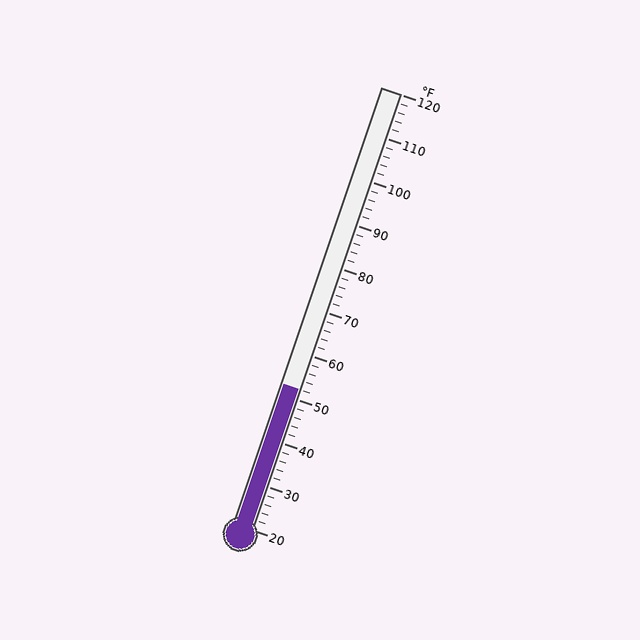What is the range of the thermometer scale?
The thermometer scale ranges from 20°F to 120°F.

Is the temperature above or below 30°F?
The temperature is above 30°F.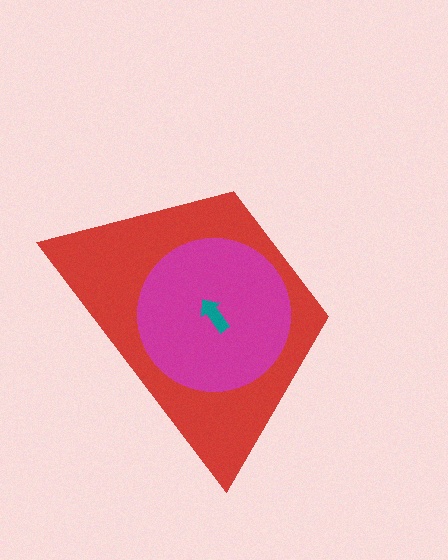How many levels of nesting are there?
3.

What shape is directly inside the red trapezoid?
The magenta circle.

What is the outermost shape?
The red trapezoid.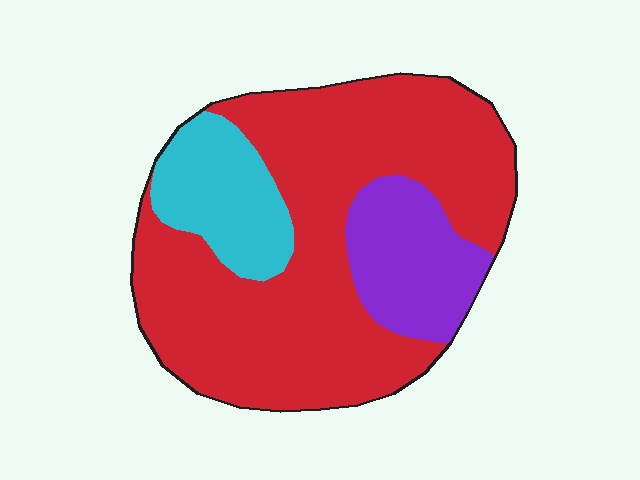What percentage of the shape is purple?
Purple covers 16% of the shape.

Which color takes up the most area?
Red, at roughly 70%.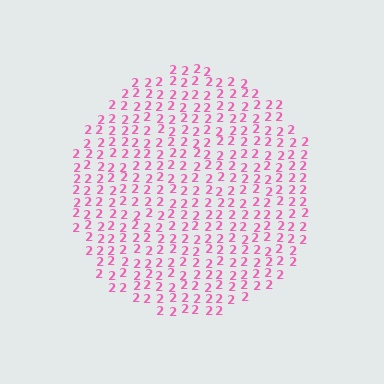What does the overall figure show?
The overall figure shows a circle.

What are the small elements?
The small elements are digit 2's.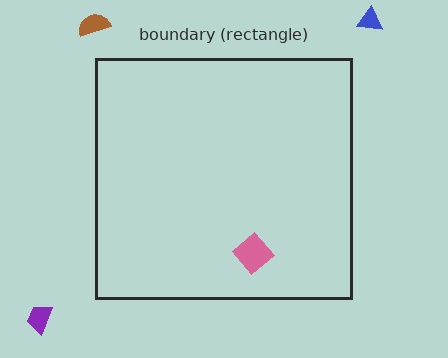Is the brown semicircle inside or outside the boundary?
Outside.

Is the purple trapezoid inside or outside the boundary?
Outside.